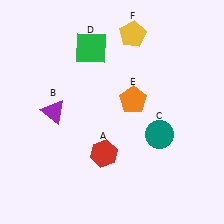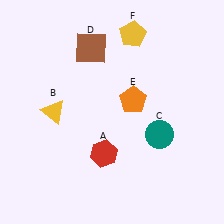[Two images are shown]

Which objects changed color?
B changed from purple to yellow. D changed from green to brown.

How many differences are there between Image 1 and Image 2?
There are 2 differences between the two images.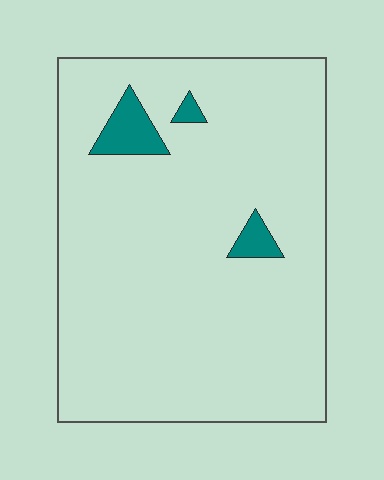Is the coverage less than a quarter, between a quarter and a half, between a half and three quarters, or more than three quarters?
Less than a quarter.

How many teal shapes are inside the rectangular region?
3.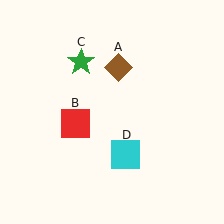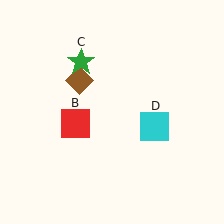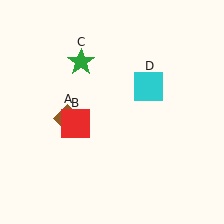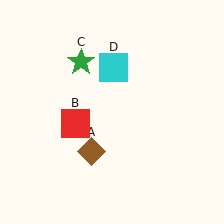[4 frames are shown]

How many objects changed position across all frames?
2 objects changed position: brown diamond (object A), cyan square (object D).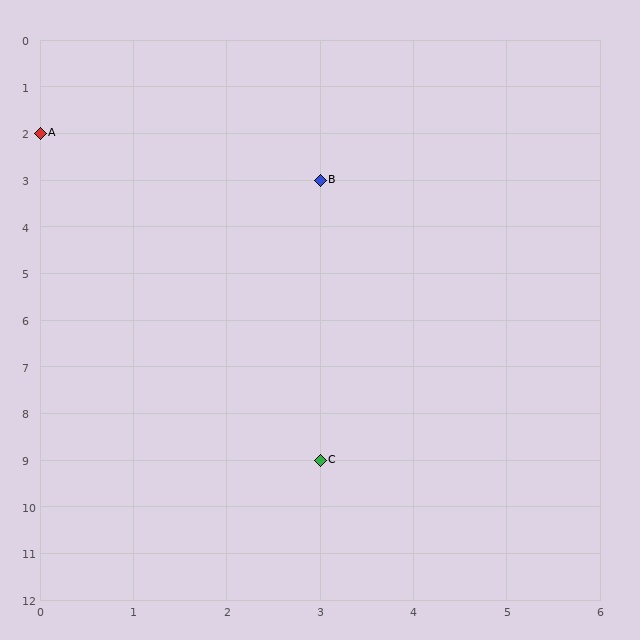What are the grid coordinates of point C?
Point C is at grid coordinates (3, 9).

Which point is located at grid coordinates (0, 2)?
Point A is at (0, 2).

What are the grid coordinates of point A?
Point A is at grid coordinates (0, 2).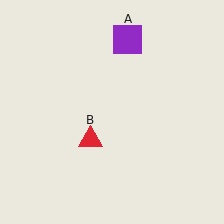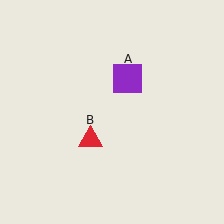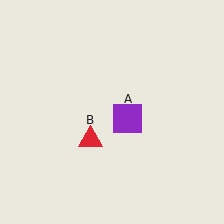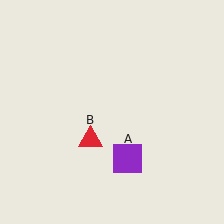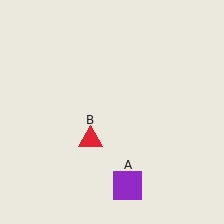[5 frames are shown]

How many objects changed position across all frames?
1 object changed position: purple square (object A).